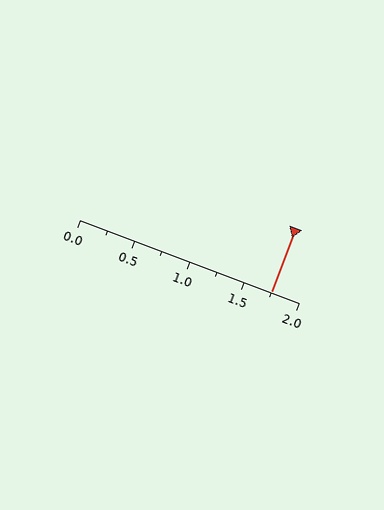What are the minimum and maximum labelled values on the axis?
The axis runs from 0.0 to 2.0.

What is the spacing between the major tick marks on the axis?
The major ticks are spaced 0.5 apart.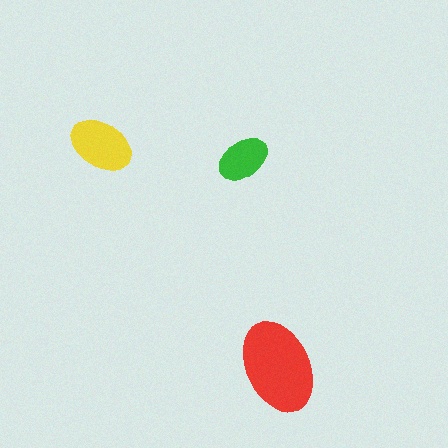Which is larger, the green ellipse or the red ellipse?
The red one.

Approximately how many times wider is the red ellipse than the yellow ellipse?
About 1.5 times wider.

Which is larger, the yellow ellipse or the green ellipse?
The yellow one.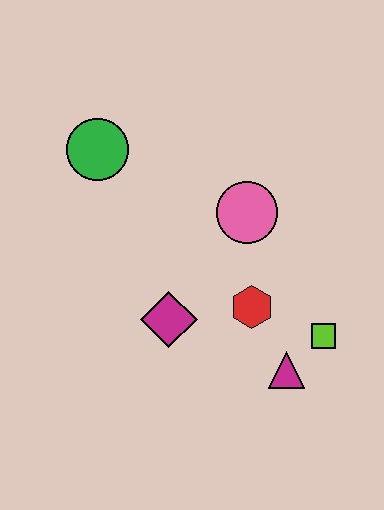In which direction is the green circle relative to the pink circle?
The green circle is to the left of the pink circle.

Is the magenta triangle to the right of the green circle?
Yes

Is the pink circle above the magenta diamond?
Yes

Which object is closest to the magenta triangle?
The lime square is closest to the magenta triangle.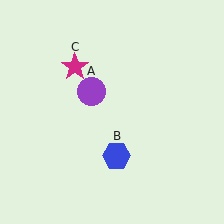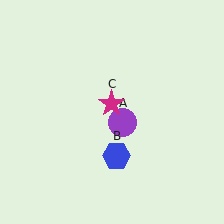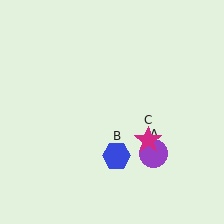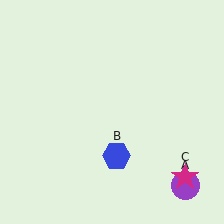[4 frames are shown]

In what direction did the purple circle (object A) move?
The purple circle (object A) moved down and to the right.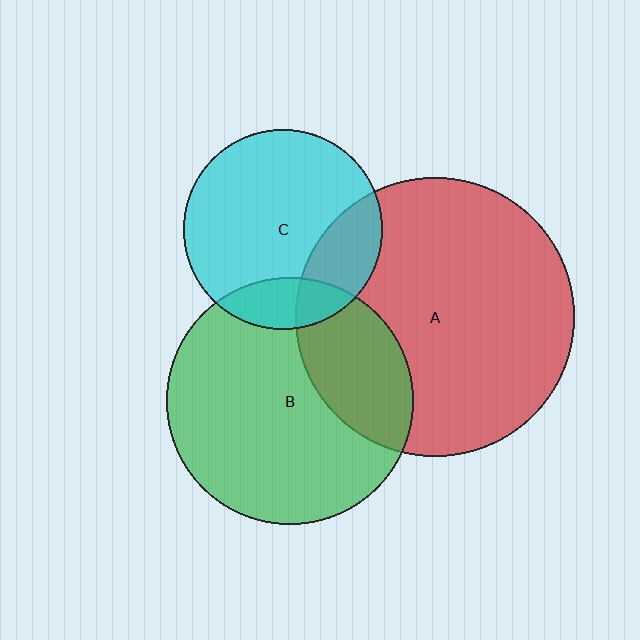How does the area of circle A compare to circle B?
Approximately 1.3 times.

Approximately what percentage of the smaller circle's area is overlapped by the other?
Approximately 20%.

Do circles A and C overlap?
Yes.